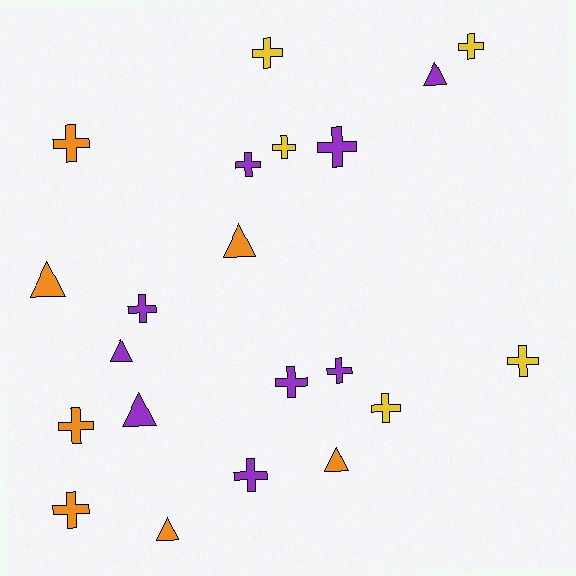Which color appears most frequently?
Purple, with 9 objects.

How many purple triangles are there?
There are 3 purple triangles.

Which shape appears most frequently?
Cross, with 14 objects.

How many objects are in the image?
There are 21 objects.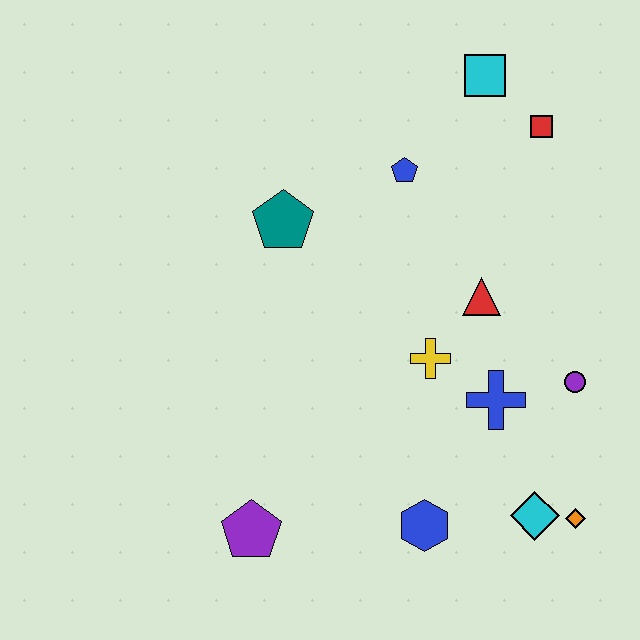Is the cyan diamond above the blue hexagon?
Yes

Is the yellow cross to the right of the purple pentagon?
Yes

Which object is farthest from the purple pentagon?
The cyan square is farthest from the purple pentagon.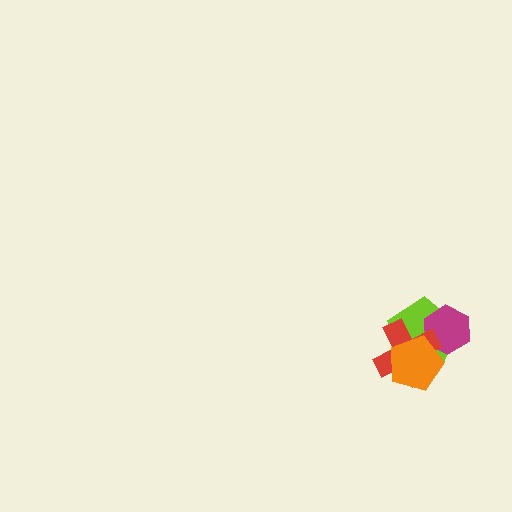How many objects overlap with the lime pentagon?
3 objects overlap with the lime pentagon.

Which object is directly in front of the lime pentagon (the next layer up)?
The magenta hexagon is directly in front of the lime pentagon.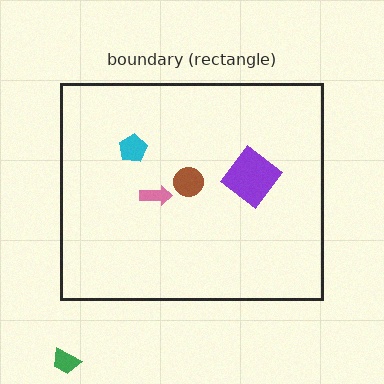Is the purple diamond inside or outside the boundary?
Inside.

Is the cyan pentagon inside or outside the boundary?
Inside.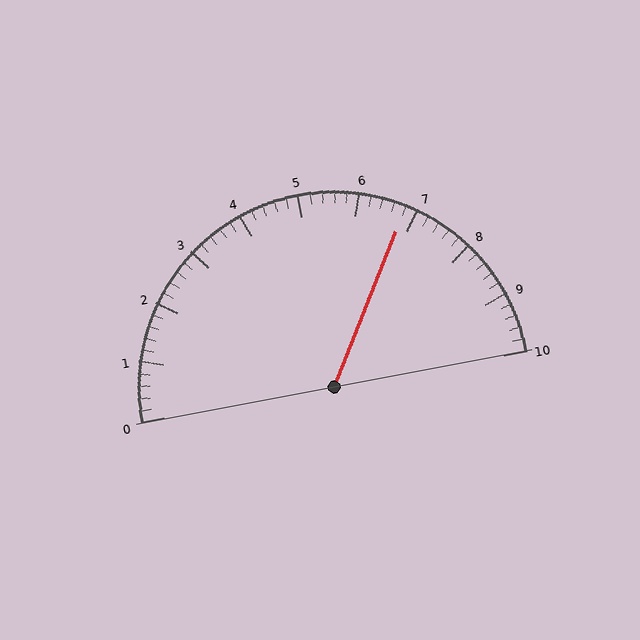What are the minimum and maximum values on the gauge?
The gauge ranges from 0 to 10.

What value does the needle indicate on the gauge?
The needle indicates approximately 6.8.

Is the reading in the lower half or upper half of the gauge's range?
The reading is in the upper half of the range (0 to 10).